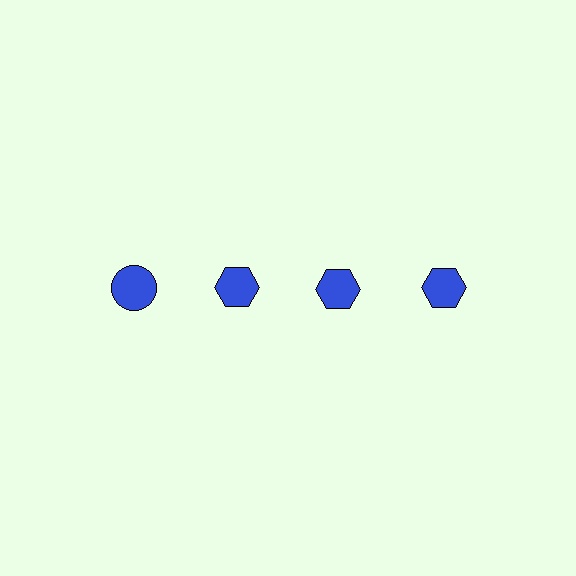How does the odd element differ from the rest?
It has a different shape: circle instead of hexagon.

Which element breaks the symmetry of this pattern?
The blue circle in the top row, leftmost column breaks the symmetry. All other shapes are blue hexagons.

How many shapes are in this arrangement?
There are 4 shapes arranged in a grid pattern.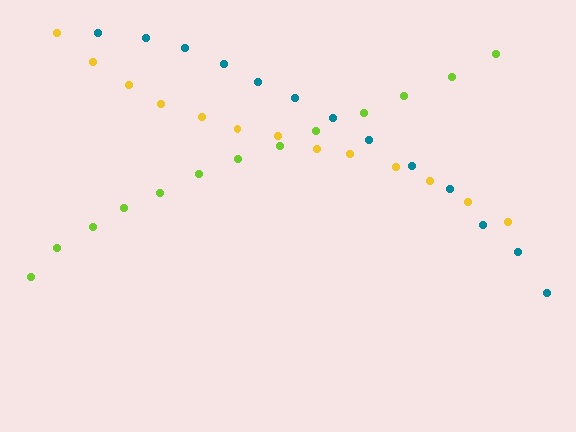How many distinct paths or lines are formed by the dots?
There are 3 distinct paths.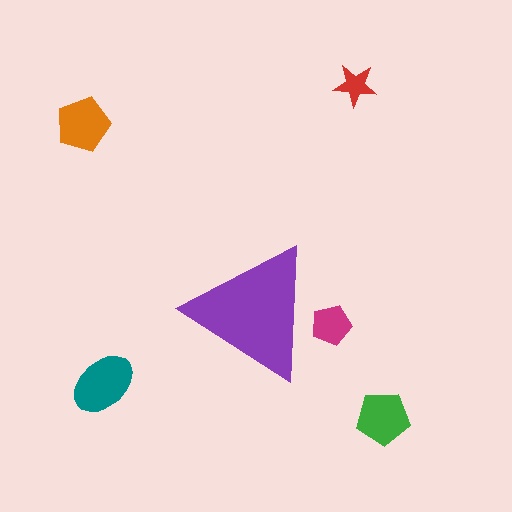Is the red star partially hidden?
No, the red star is fully visible.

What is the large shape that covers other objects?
A purple triangle.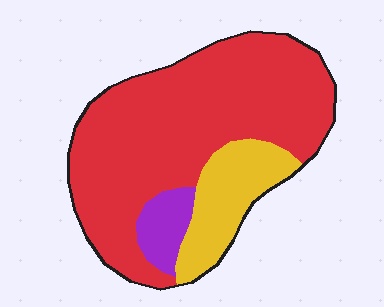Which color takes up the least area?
Purple, at roughly 10%.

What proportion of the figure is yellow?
Yellow takes up about one fifth (1/5) of the figure.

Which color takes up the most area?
Red, at roughly 75%.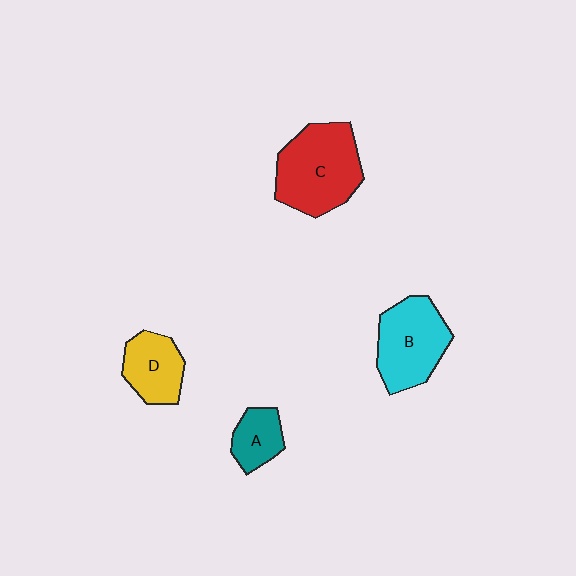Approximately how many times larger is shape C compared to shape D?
Approximately 1.8 times.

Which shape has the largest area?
Shape C (red).